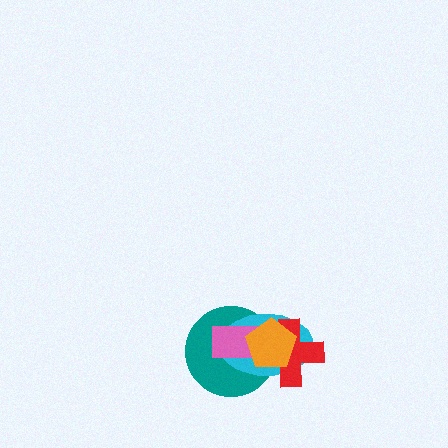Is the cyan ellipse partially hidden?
Yes, it is partially covered by another shape.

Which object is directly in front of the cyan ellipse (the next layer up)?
The pink rectangle is directly in front of the cyan ellipse.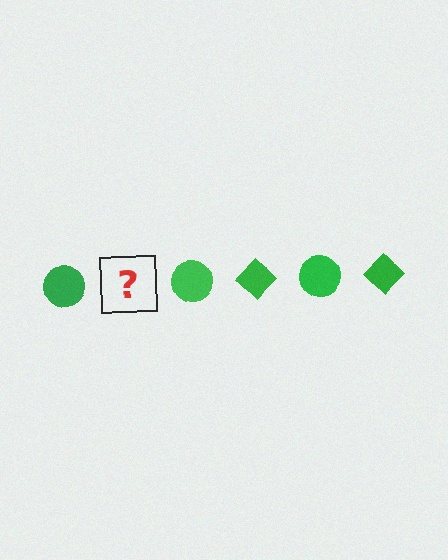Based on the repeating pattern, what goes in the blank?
The blank should be a green diamond.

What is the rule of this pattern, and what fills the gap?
The rule is that the pattern cycles through circle, diamond shapes in green. The gap should be filled with a green diamond.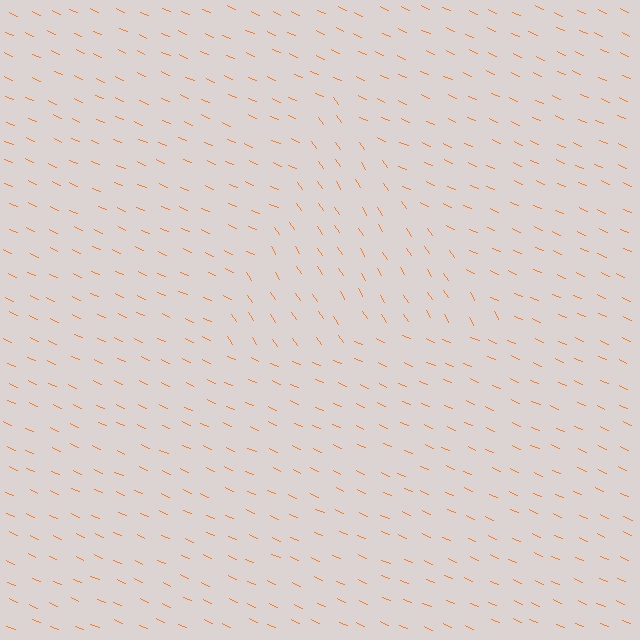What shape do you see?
I see a triangle.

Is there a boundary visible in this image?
Yes, there is a texture boundary formed by a change in line orientation.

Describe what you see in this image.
The image is filled with small orange line segments. A triangle region in the image has lines oriented differently from the surrounding lines, creating a visible texture boundary.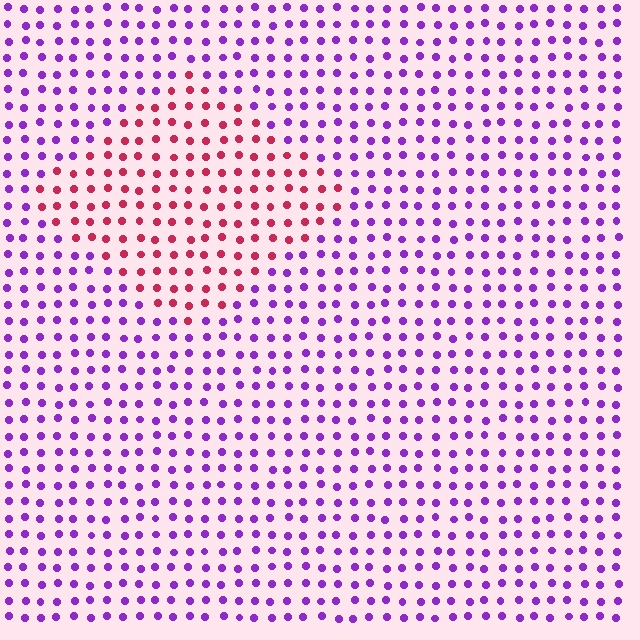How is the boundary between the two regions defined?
The boundary is defined purely by a slight shift in hue (about 65 degrees). Spacing, size, and orientation are identical on both sides.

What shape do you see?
I see a diamond.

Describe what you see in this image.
The image is filled with small purple elements in a uniform arrangement. A diamond-shaped region is visible where the elements are tinted to a slightly different hue, forming a subtle color boundary.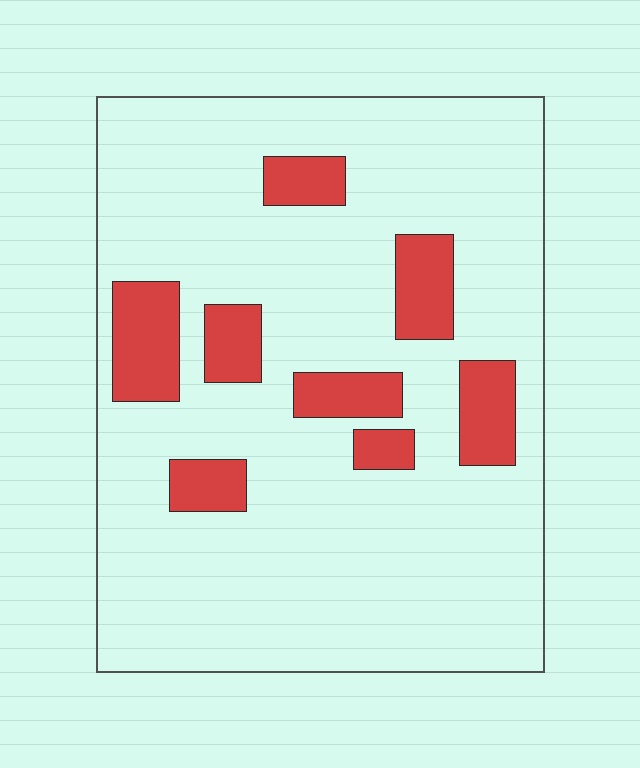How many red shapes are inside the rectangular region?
8.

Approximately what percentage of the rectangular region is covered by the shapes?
Approximately 15%.